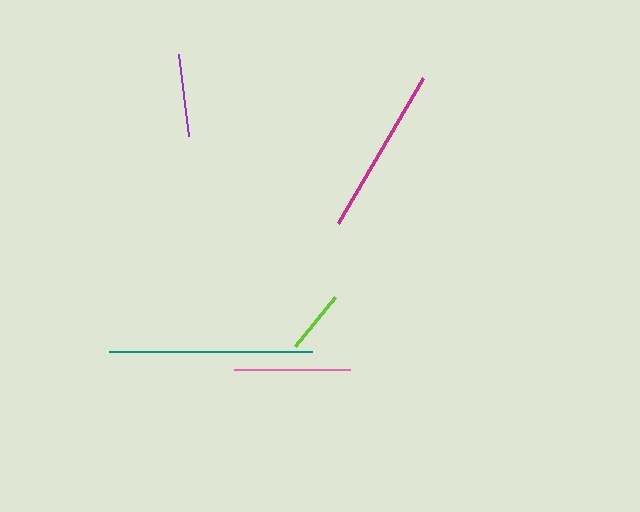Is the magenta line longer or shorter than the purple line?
The magenta line is longer than the purple line.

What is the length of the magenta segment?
The magenta segment is approximately 168 pixels long.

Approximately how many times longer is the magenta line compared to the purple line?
The magenta line is approximately 2.0 times the length of the purple line.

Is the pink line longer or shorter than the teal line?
The teal line is longer than the pink line.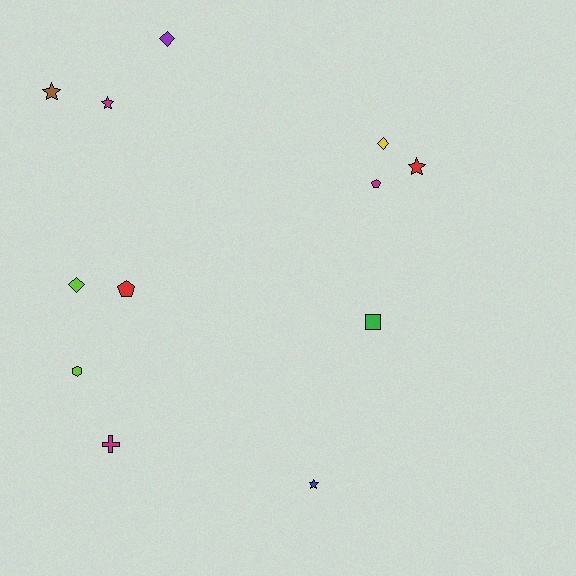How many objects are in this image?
There are 12 objects.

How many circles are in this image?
There are no circles.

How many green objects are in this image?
There is 1 green object.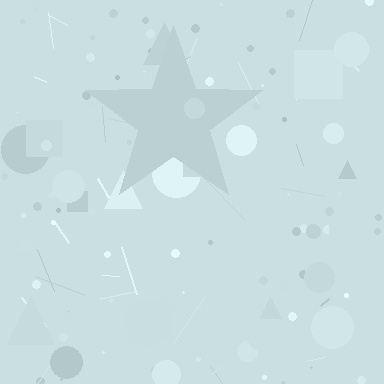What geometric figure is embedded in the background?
A star is embedded in the background.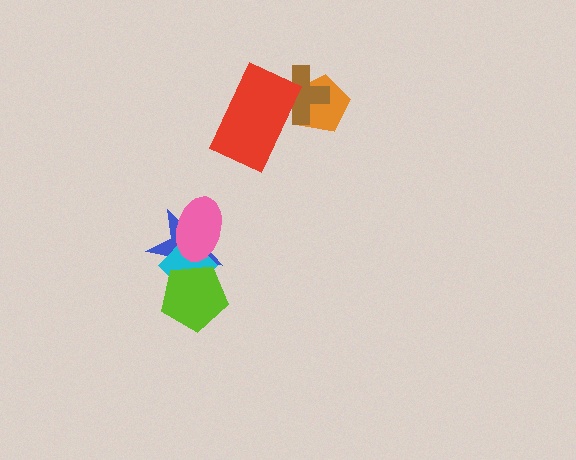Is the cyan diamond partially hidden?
Yes, it is partially covered by another shape.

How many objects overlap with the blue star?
3 objects overlap with the blue star.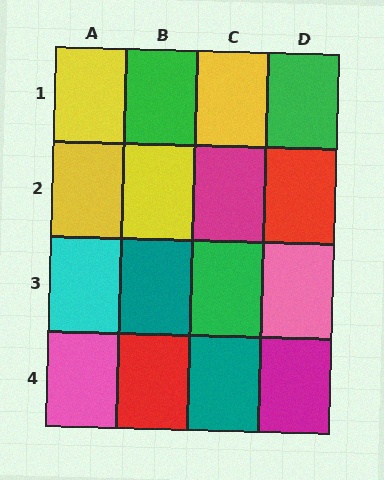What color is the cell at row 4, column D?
Magenta.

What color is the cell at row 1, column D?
Green.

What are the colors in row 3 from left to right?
Cyan, teal, green, pink.